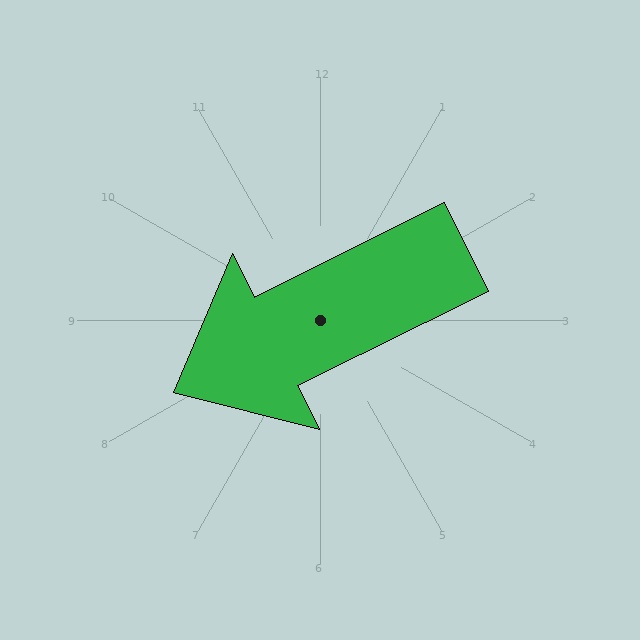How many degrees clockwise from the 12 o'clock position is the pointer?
Approximately 244 degrees.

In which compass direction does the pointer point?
Southwest.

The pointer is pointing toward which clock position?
Roughly 8 o'clock.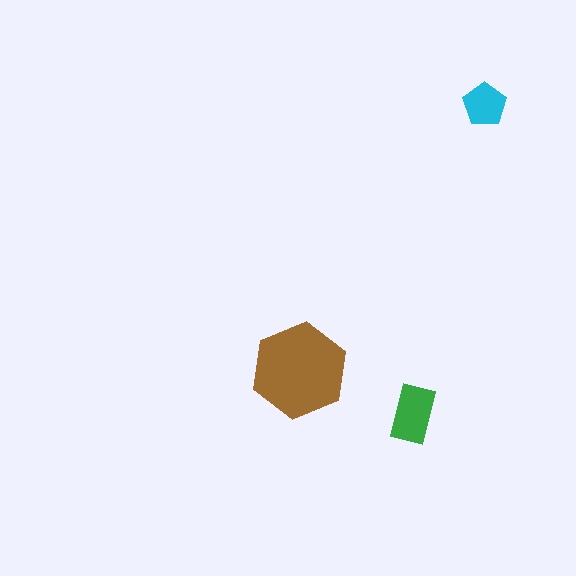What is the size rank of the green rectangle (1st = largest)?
2nd.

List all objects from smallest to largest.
The cyan pentagon, the green rectangle, the brown hexagon.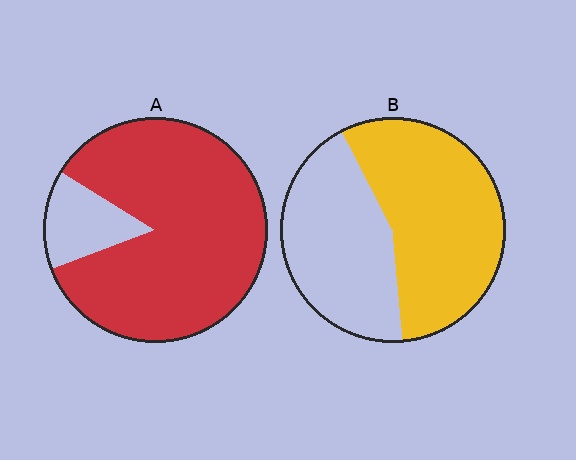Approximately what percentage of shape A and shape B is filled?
A is approximately 85% and B is approximately 55%.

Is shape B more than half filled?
Yes.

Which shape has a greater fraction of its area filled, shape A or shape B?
Shape A.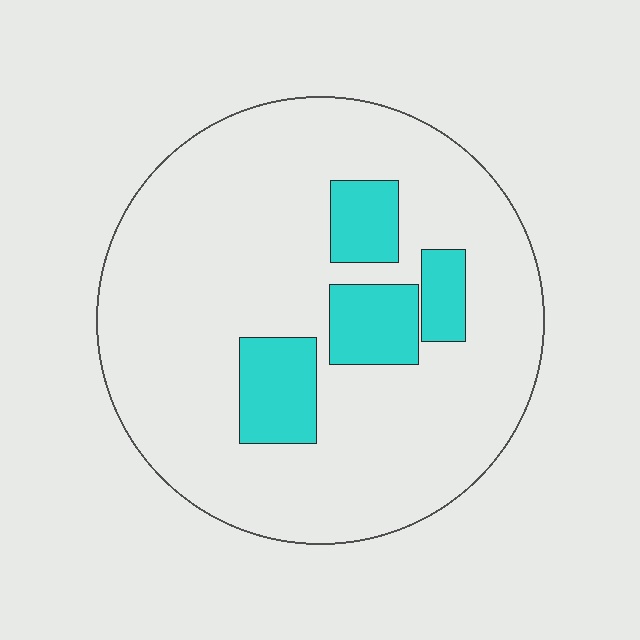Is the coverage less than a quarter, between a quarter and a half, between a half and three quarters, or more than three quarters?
Less than a quarter.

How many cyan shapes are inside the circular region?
4.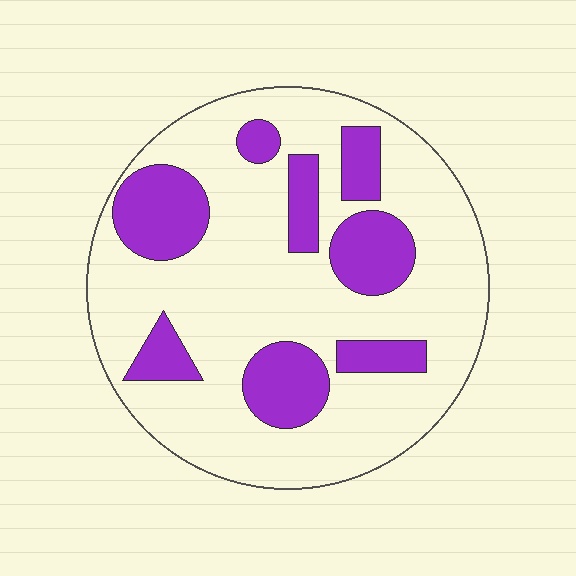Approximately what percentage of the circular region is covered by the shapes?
Approximately 25%.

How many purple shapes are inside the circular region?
8.